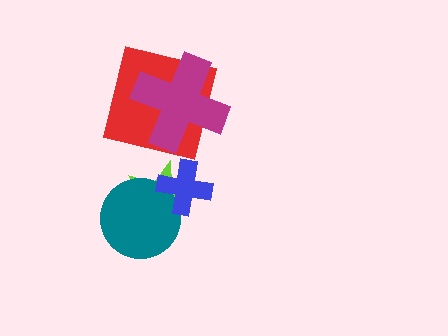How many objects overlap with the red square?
1 object overlaps with the red square.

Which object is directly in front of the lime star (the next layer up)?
The teal circle is directly in front of the lime star.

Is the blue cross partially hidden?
No, no other shape covers it.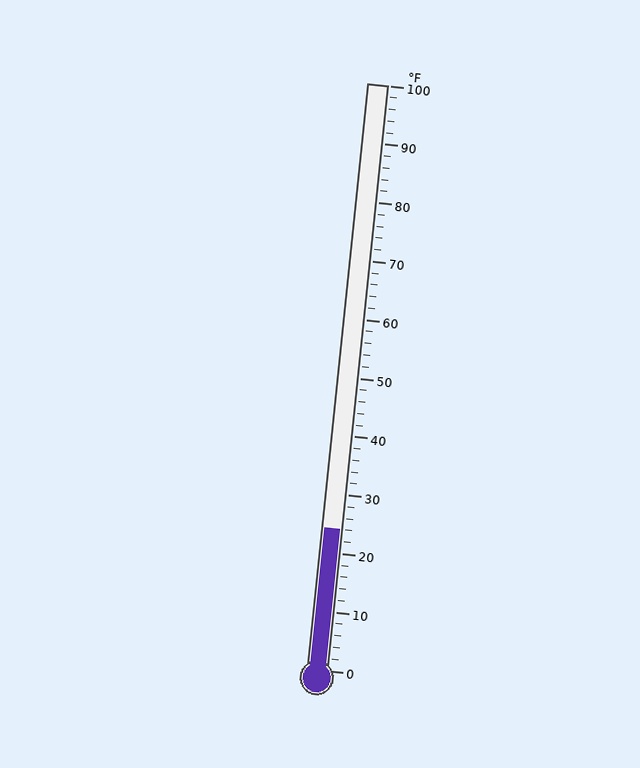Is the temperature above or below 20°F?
The temperature is above 20°F.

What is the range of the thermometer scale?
The thermometer scale ranges from 0°F to 100°F.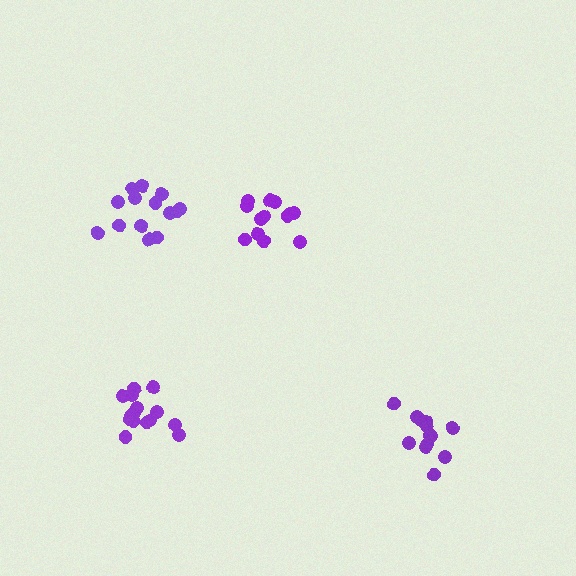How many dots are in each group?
Group 1: 13 dots, Group 2: 13 dots, Group 3: 16 dots, Group 4: 14 dots (56 total).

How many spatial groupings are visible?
There are 4 spatial groupings.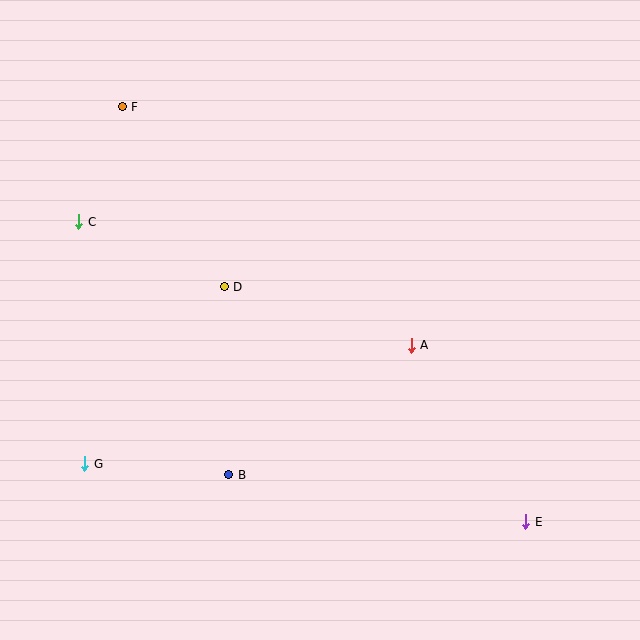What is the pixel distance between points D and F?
The distance between D and F is 207 pixels.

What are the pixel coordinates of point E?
Point E is at (526, 522).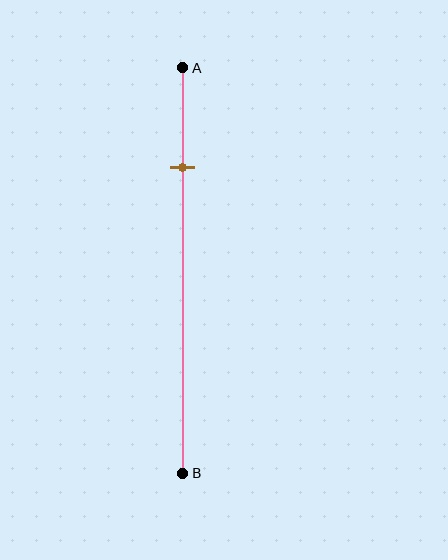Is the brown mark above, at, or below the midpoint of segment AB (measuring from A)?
The brown mark is above the midpoint of segment AB.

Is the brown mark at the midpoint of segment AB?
No, the mark is at about 25% from A, not at the 50% midpoint.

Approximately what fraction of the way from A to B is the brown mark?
The brown mark is approximately 25% of the way from A to B.